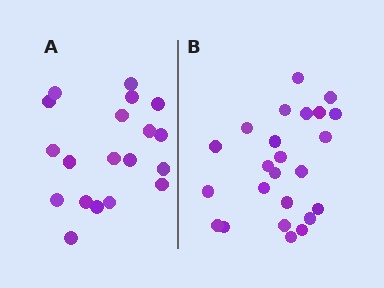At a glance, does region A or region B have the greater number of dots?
Region B (the right region) has more dots.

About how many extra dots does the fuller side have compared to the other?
Region B has about 5 more dots than region A.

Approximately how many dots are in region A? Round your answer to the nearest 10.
About 20 dots. (The exact count is 19, which rounds to 20.)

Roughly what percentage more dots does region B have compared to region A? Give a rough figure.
About 25% more.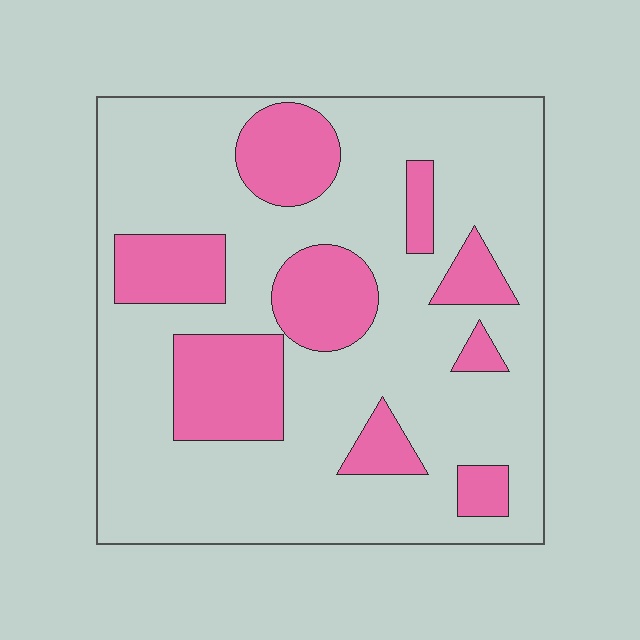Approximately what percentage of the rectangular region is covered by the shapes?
Approximately 25%.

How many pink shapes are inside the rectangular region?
9.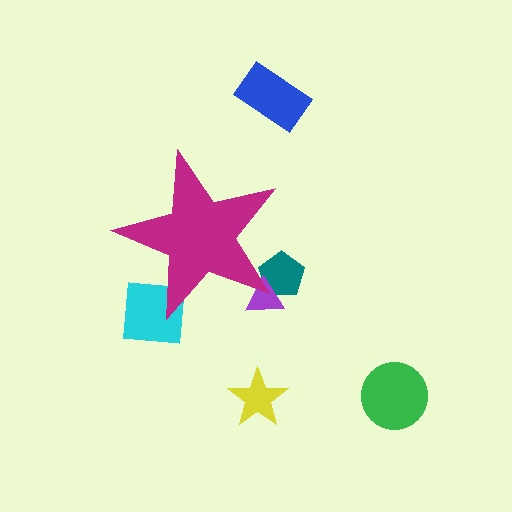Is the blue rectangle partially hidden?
No, the blue rectangle is fully visible.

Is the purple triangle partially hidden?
Yes, the purple triangle is partially hidden behind the magenta star.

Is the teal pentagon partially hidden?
Yes, the teal pentagon is partially hidden behind the magenta star.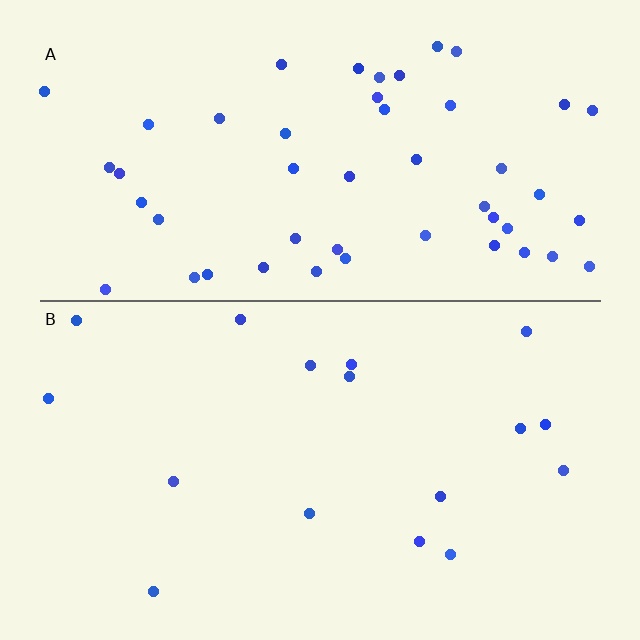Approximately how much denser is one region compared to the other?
Approximately 3.0× — region A over region B.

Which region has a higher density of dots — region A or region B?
A (the top).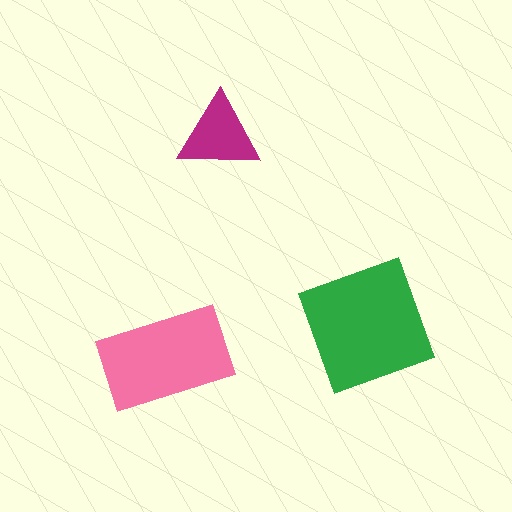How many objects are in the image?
There are 3 objects in the image.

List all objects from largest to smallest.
The green square, the pink rectangle, the magenta triangle.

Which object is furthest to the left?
The pink rectangle is leftmost.